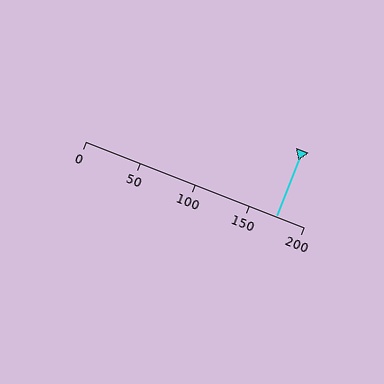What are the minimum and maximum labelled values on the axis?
The axis runs from 0 to 200.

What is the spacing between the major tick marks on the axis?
The major ticks are spaced 50 apart.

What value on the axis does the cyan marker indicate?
The marker indicates approximately 175.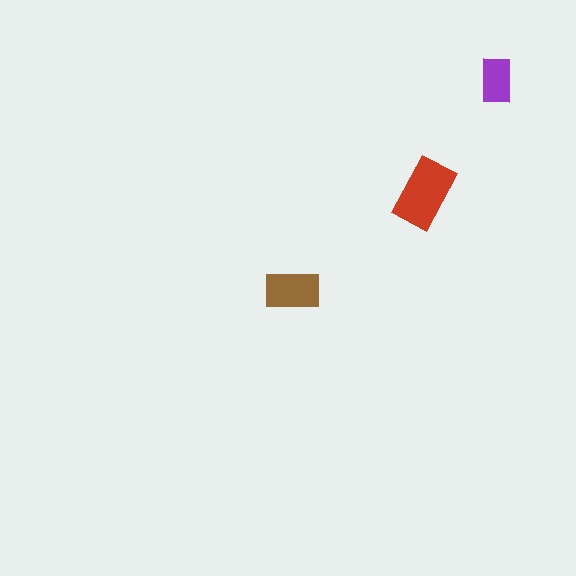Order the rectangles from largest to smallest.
the red one, the brown one, the purple one.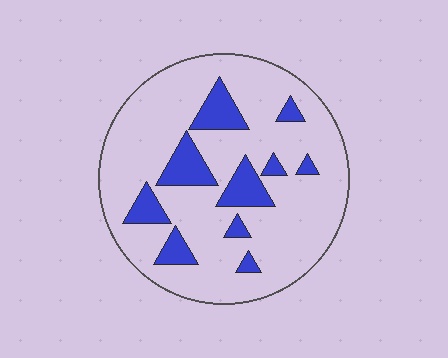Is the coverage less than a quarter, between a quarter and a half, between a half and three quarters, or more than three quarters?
Less than a quarter.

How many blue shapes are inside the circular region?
10.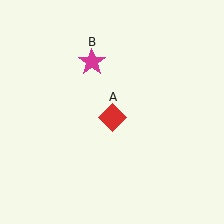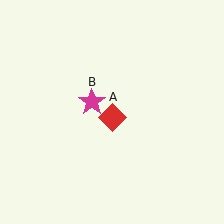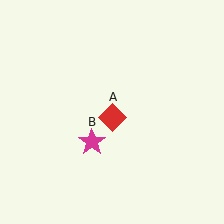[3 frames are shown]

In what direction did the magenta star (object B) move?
The magenta star (object B) moved down.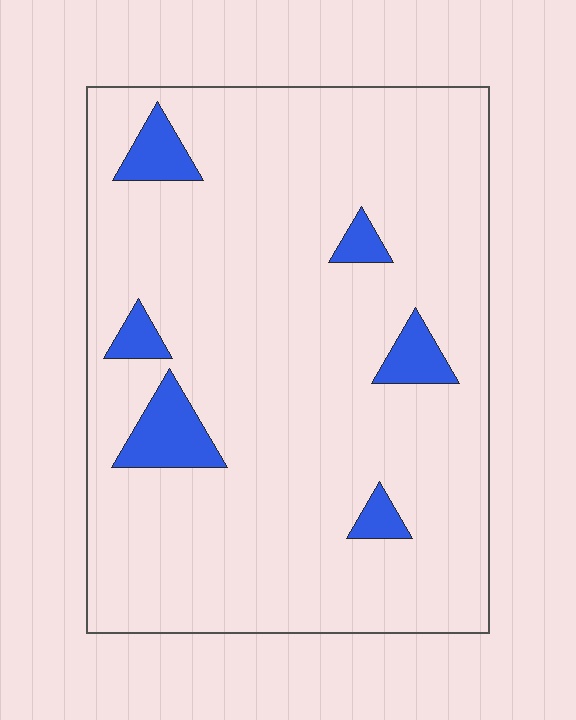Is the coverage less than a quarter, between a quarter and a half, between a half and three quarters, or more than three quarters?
Less than a quarter.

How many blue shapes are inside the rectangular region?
6.